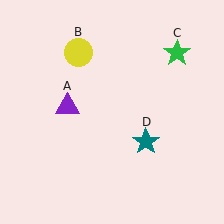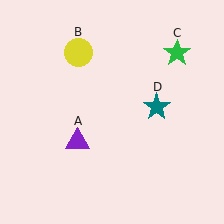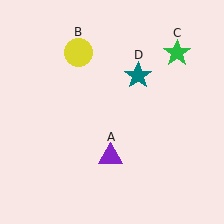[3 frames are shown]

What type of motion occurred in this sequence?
The purple triangle (object A), teal star (object D) rotated counterclockwise around the center of the scene.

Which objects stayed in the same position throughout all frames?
Yellow circle (object B) and green star (object C) remained stationary.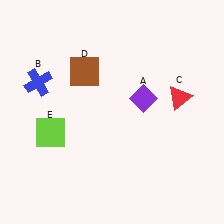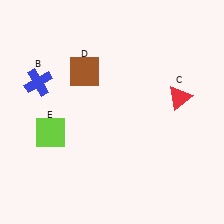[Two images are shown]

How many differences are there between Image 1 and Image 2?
There is 1 difference between the two images.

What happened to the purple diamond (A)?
The purple diamond (A) was removed in Image 2. It was in the top-right area of Image 1.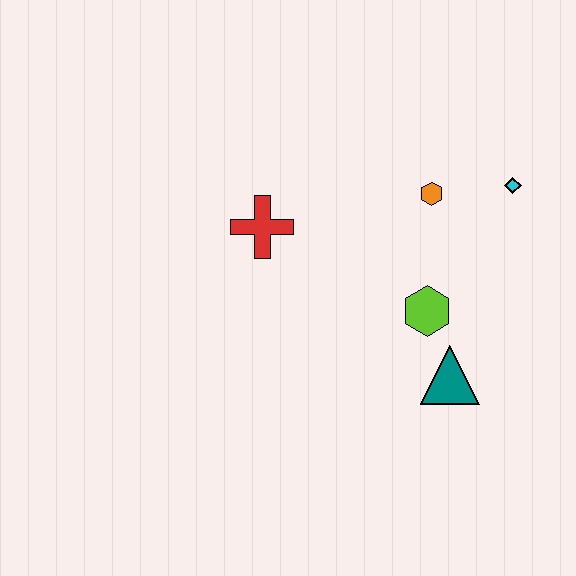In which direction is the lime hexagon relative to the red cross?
The lime hexagon is to the right of the red cross.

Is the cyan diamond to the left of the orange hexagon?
No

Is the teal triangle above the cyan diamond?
No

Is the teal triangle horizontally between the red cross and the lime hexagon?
No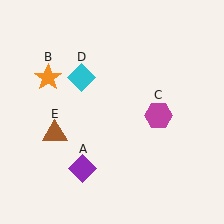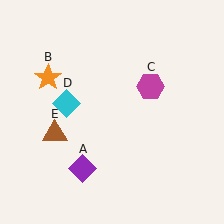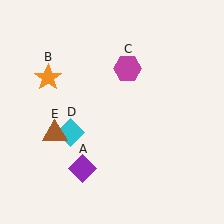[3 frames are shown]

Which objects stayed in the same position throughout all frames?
Purple diamond (object A) and orange star (object B) and brown triangle (object E) remained stationary.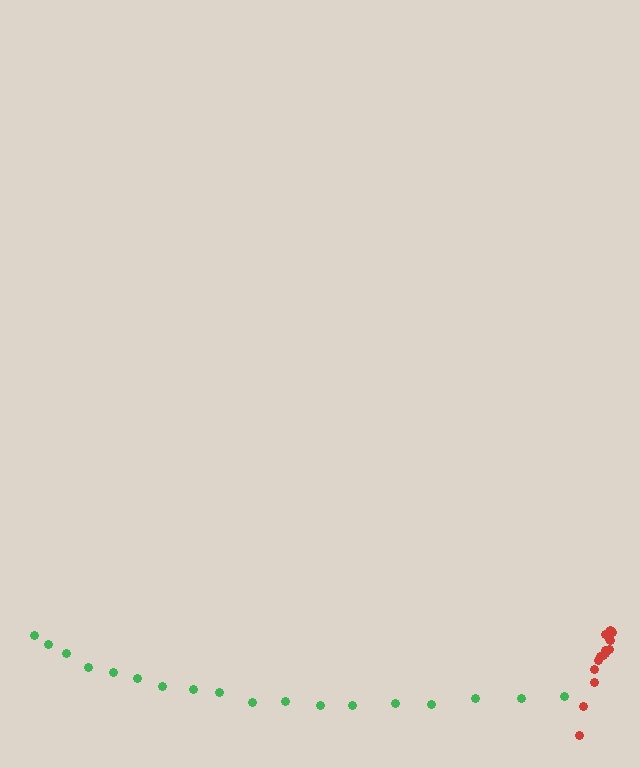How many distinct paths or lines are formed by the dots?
There are 2 distinct paths.